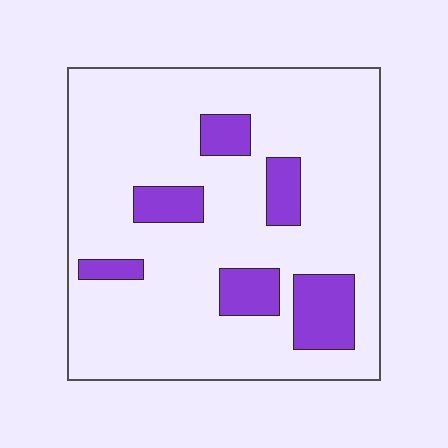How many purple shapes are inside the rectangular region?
6.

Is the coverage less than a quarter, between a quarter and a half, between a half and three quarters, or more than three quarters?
Less than a quarter.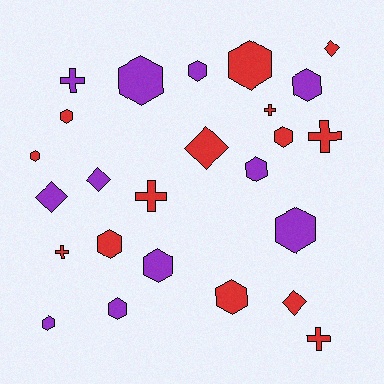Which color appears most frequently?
Red, with 14 objects.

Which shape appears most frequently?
Hexagon, with 14 objects.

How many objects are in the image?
There are 25 objects.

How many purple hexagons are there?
There are 8 purple hexagons.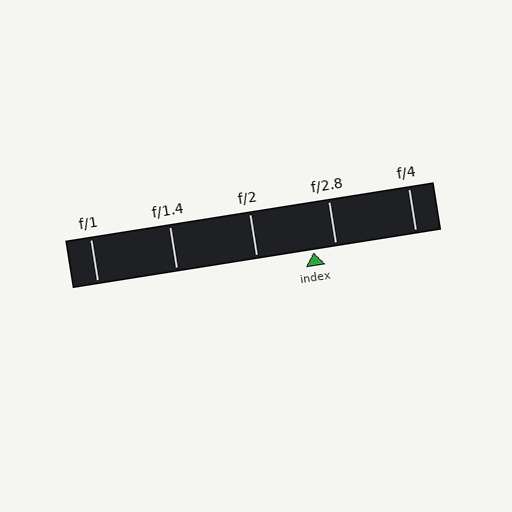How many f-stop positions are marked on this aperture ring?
There are 5 f-stop positions marked.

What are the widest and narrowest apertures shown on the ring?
The widest aperture shown is f/1 and the narrowest is f/4.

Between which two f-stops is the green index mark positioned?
The index mark is between f/2 and f/2.8.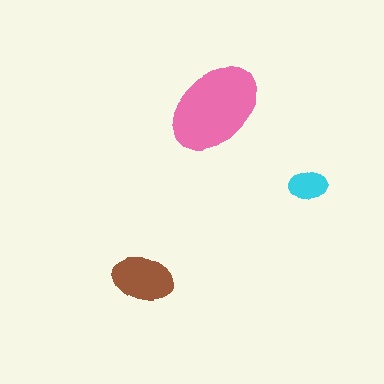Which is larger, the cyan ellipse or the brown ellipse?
The brown one.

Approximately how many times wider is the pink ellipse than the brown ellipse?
About 1.5 times wider.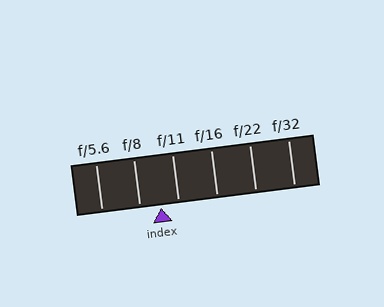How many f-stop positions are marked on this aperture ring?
There are 6 f-stop positions marked.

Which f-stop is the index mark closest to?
The index mark is closest to f/11.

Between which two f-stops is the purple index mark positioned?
The index mark is between f/8 and f/11.